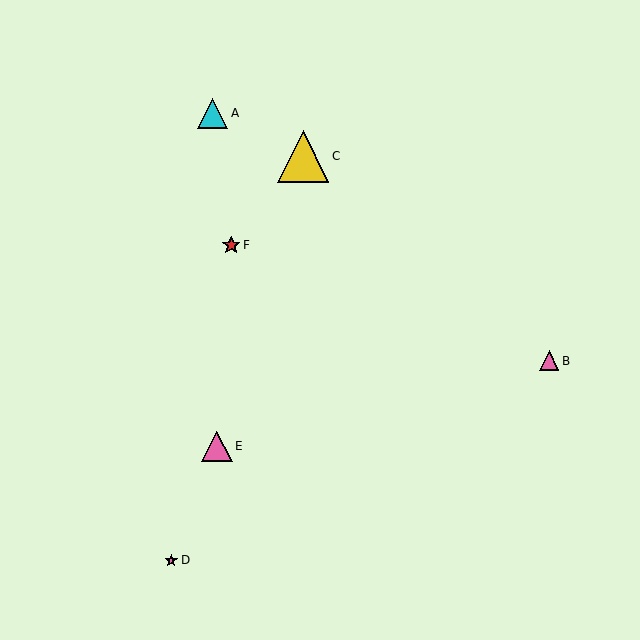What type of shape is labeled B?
Shape B is a pink triangle.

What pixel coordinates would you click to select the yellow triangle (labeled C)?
Click at (303, 156) to select the yellow triangle C.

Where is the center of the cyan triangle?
The center of the cyan triangle is at (213, 113).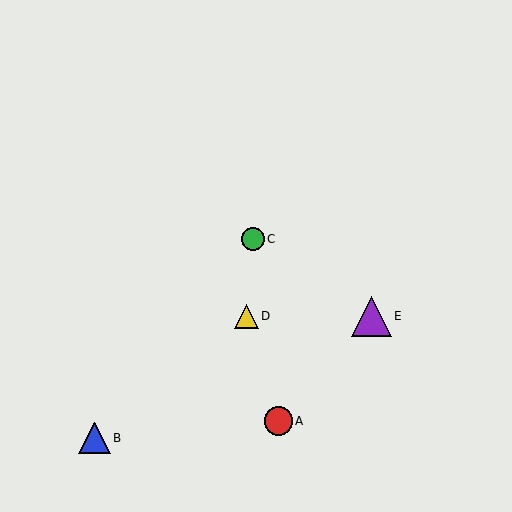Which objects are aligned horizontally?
Objects D, E are aligned horizontally.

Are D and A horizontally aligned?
No, D is at y≈316 and A is at y≈421.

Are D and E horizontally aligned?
Yes, both are at y≈316.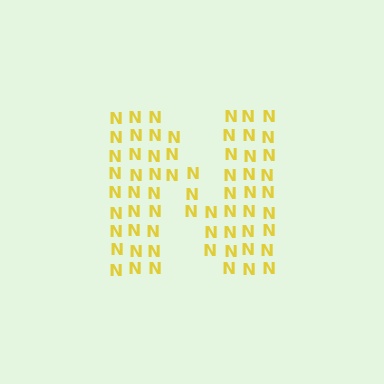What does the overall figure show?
The overall figure shows the letter N.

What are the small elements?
The small elements are letter N's.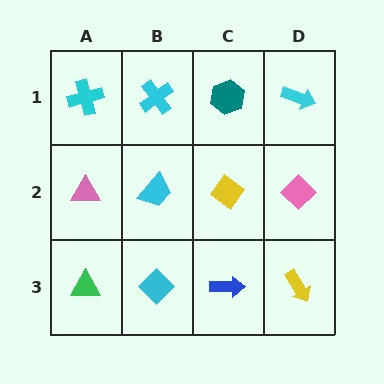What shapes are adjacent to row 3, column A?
A pink triangle (row 2, column A), a cyan diamond (row 3, column B).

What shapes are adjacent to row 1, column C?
A yellow diamond (row 2, column C), a cyan cross (row 1, column B), a cyan arrow (row 1, column D).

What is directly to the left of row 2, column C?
A cyan trapezoid.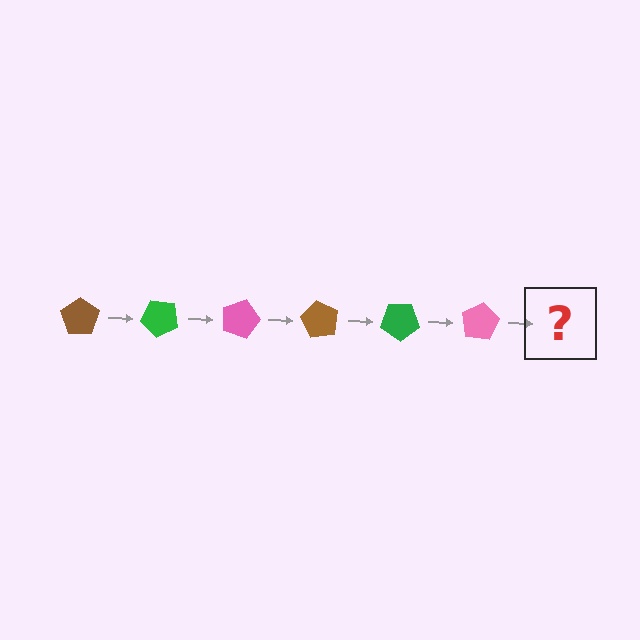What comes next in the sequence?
The next element should be a brown pentagon, rotated 270 degrees from the start.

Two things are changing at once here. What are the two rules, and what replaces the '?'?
The two rules are that it rotates 45 degrees each step and the color cycles through brown, green, and pink. The '?' should be a brown pentagon, rotated 270 degrees from the start.